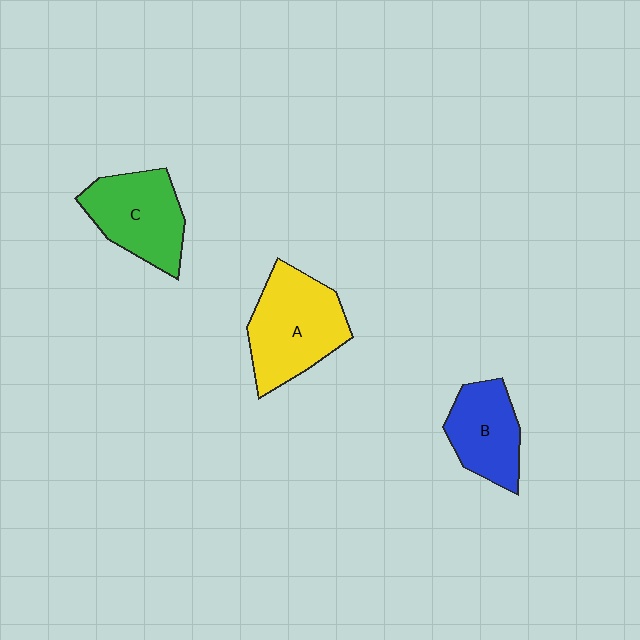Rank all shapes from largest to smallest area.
From largest to smallest: A (yellow), C (green), B (blue).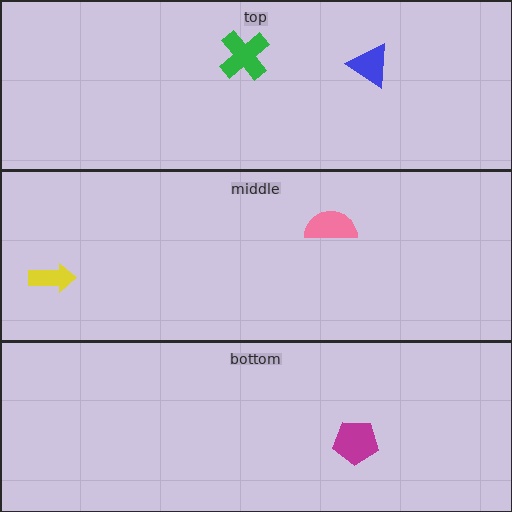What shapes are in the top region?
The green cross, the blue triangle.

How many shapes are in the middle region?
2.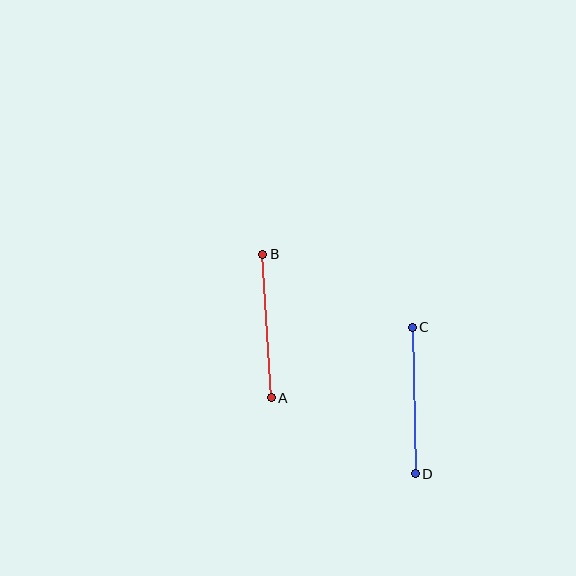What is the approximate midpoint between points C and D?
The midpoint is at approximately (414, 401) pixels.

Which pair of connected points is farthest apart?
Points C and D are farthest apart.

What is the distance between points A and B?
The distance is approximately 144 pixels.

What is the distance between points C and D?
The distance is approximately 146 pixels.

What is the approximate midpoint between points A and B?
The midpoint is at approximately (267, 326) pixels.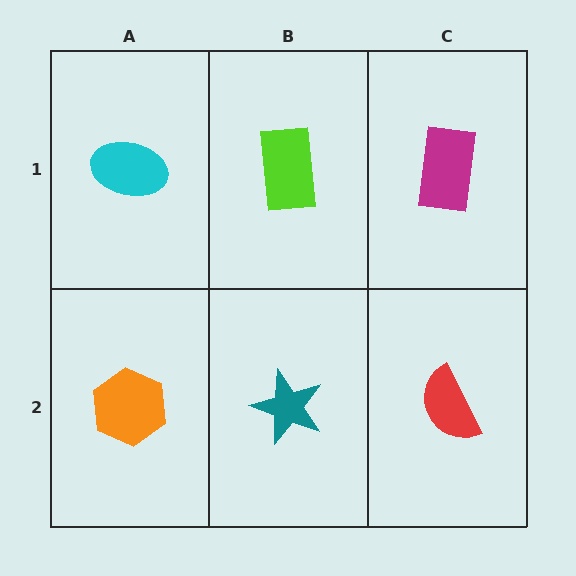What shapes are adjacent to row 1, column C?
A red semicircle (row 2, column C), a lime rectangle (row 1, column B).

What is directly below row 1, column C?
A red semicircle.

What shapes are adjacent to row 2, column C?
A magenta rectangle (row 1, column C), a teal star (row 2, column B).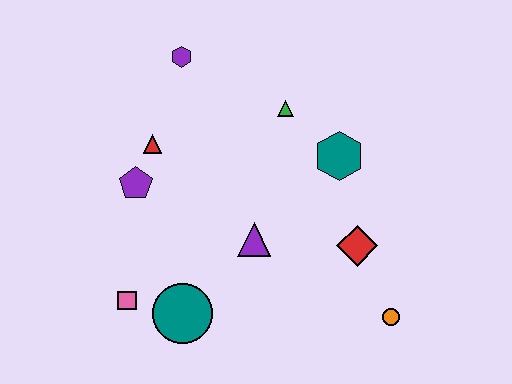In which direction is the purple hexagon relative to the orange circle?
The purple hexagon is above the orange circle.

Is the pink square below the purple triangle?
Yes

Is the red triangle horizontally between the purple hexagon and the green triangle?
No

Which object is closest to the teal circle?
The pink square is closest to the teal circle.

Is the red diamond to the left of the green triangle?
No